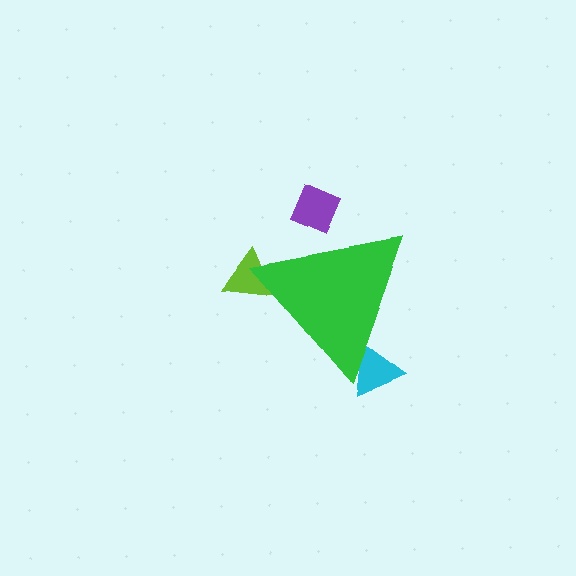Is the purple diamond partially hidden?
Yes, the purple diamond is partially hidden behind the green triangle.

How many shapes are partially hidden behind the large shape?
3 shapes are partially hidden.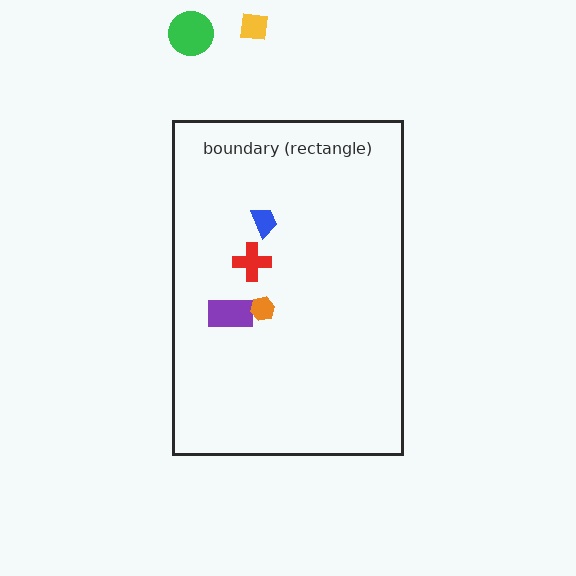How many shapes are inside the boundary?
4 inside, 2 outside.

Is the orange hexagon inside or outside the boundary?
Inside.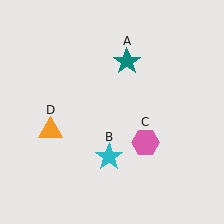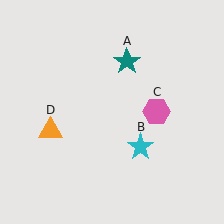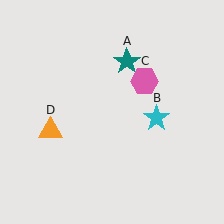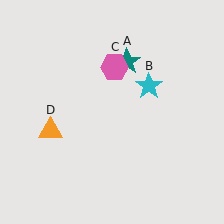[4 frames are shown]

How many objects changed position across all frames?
2 objects changed position: cyan star (object B), pink hexagon (object C).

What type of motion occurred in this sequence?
The cyan star (object B), pink hexagon (object C) rotated counterclockwise around the center of the scene.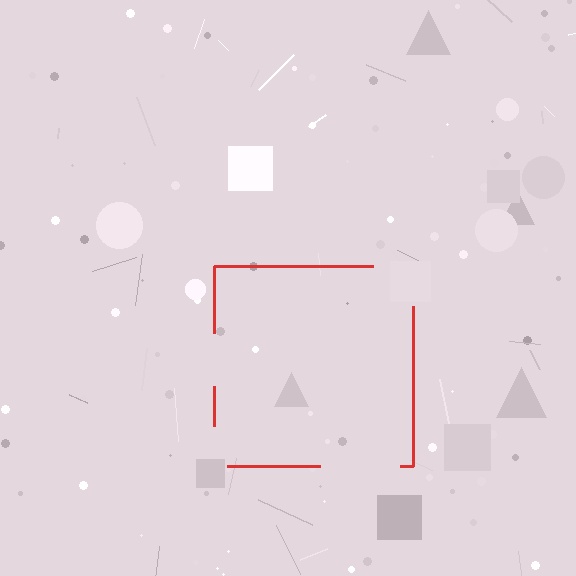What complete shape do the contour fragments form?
The contour fragments form a square.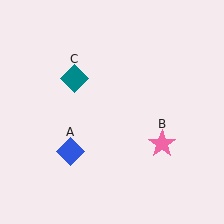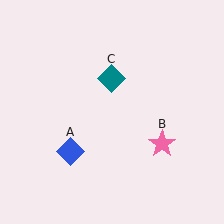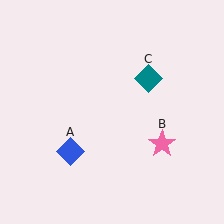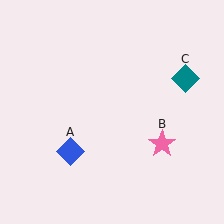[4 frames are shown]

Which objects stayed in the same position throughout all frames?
Blue diamond (object A) and pink star (object B) remained stationary.